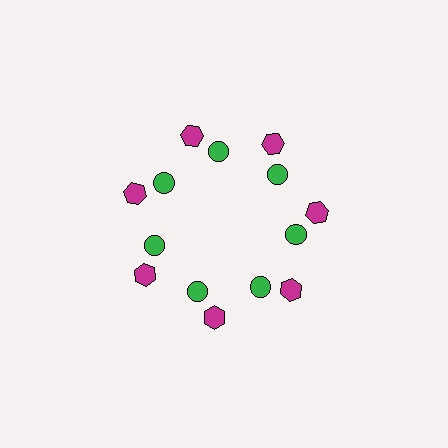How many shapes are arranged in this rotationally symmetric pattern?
There are 14 shapes, arranged in 7 groups of 2.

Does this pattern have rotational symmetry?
Yes, this pattern has 7-fold rotational symmetry. It looks the same after rotating 51 degrees around the center.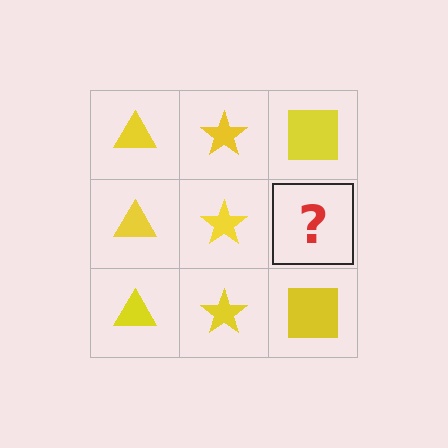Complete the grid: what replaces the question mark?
The question mark should be replaced with a yellow square.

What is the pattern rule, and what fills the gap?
The rule is that each column has a consistent shape. The gap should be filled with a yellow square.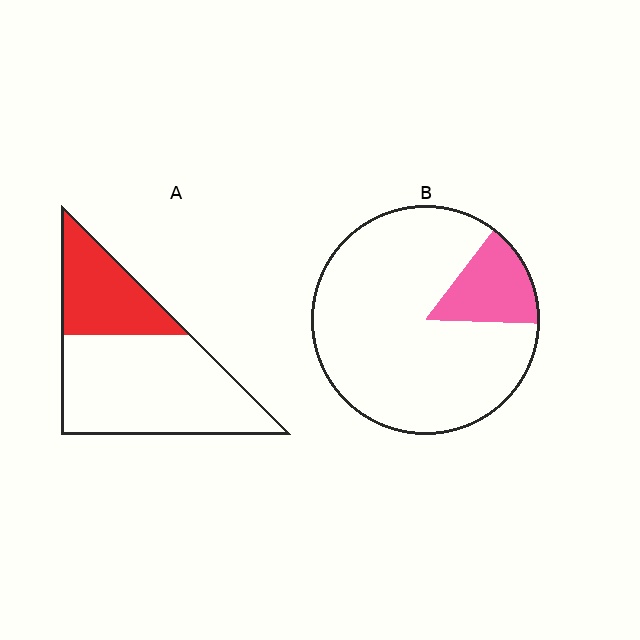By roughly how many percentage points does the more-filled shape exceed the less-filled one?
By roughly 15 percentage points (A over B).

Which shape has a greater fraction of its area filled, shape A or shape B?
Shape A.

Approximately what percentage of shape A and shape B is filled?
A is approximately 30% and B is approximately 15%.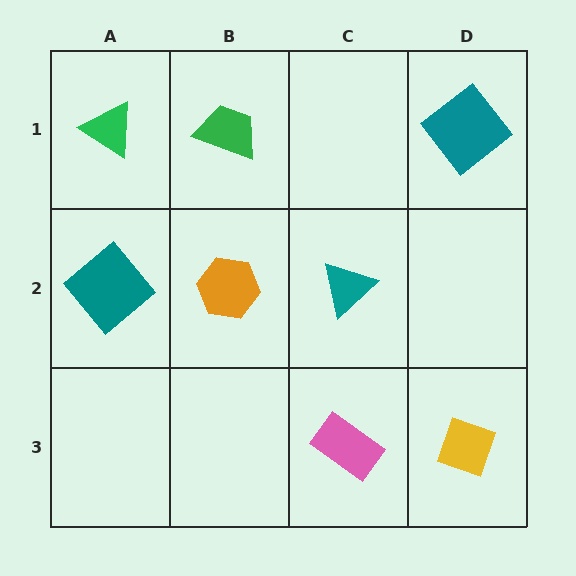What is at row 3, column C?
A pink rectangle.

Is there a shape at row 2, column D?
No, that cell is empty.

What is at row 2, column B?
An orange hexagon.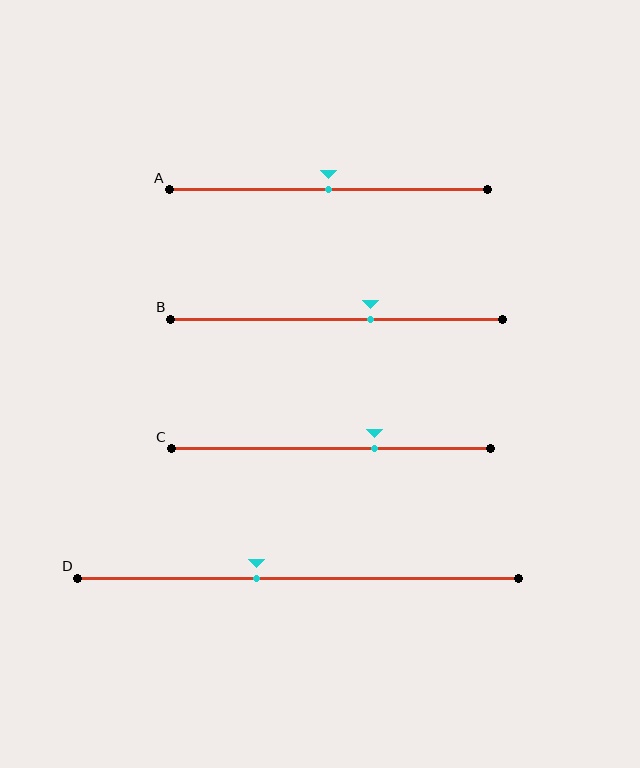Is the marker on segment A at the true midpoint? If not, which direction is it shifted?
Yes, the marker on segment A is at the true midpoint.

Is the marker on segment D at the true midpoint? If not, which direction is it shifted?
No, the marker on segment D is shifted to the left by about 9% of the segment length.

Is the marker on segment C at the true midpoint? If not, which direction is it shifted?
No, the marker on segment C is shifted to the right by about 14% of the segment length.